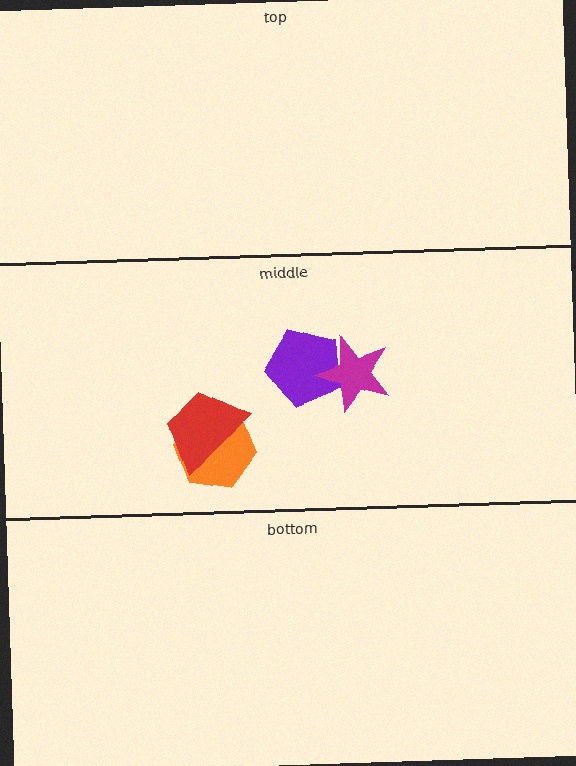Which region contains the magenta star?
The middle region.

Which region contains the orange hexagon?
The middle region.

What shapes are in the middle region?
The orange hexagon, the purple pentagon, the magenta star, the red trapezoid.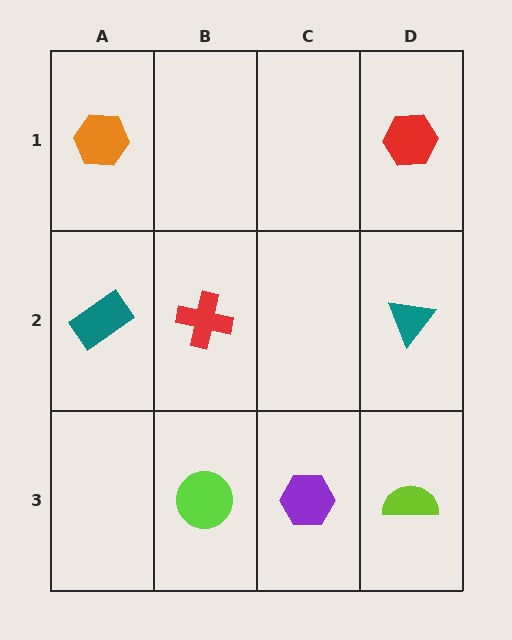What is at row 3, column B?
A lime circle.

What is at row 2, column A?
A teal rectangle.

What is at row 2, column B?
A red cross.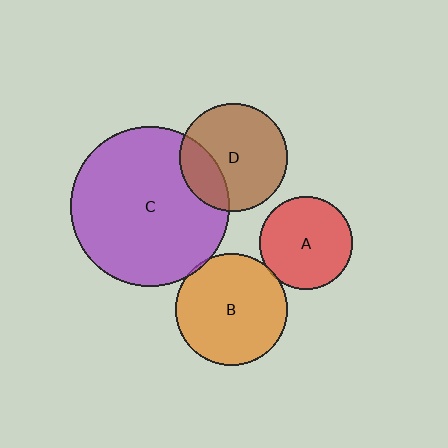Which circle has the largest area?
Circle C (purple).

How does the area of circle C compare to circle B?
Approximately 2.1 times.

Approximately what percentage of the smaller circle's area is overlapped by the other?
Approximately 5%.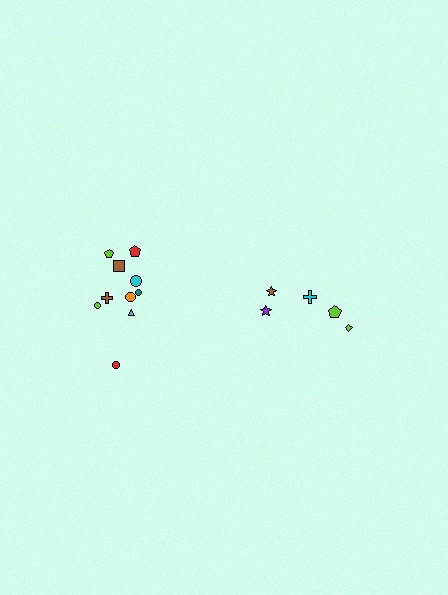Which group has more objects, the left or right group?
The left group.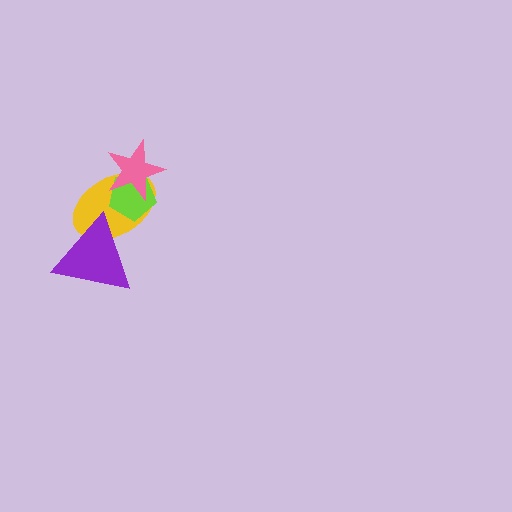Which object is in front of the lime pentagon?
The pink star is in front of the lime pentagon.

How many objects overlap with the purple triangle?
1 object overlaps with the purple triangle.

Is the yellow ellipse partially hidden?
Yes, it is partially covered by another shape.